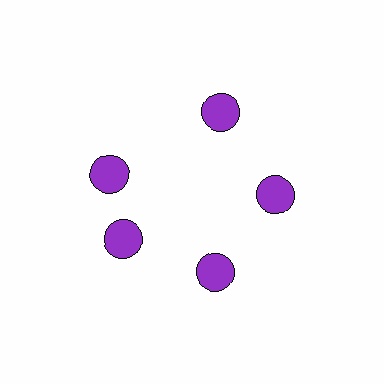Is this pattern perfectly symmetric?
No. The 5 purple circles are arranged in a ring, but one element near the 10 o'clock position is rotated out of alignment along the ring, breaking the 5-fold rotational symmetry.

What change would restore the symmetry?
The symmetry would be restored by rotating it back into even spacing with its neighbors so that all 5 circles sit at equal angles and equal distance from the center.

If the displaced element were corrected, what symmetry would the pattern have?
It would have 5-fold rotational symmetry — the pattern would map onto itself every 72 degrees.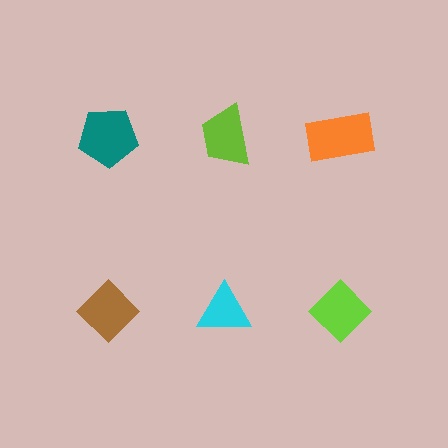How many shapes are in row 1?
3 shapes.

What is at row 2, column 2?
A cyan triangle.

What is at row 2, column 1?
A brown diamond.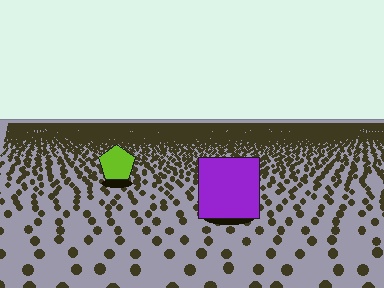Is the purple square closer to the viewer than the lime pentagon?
Yes. The purple square is closer — you can tell from the texture gradient: the ground texture is coarser near it.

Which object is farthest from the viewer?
The lime pentagon is farthest from the viewer. It appears smaller and the ground texture around it is denser.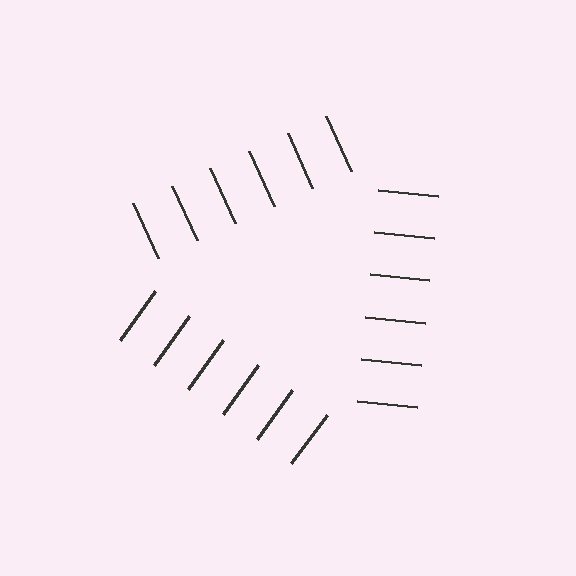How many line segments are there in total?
18 — 6 along each of the 3 edges.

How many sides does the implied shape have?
3 sides — the line-ends trace a triangle.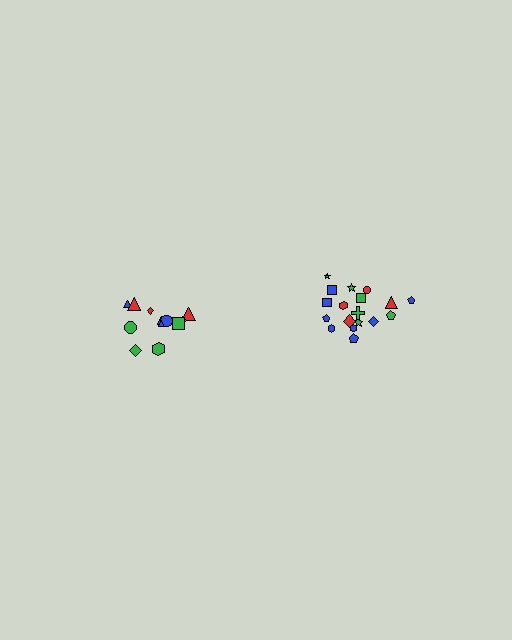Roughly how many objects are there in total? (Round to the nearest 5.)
Roughly 30 objects in total.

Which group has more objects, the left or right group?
The right group.